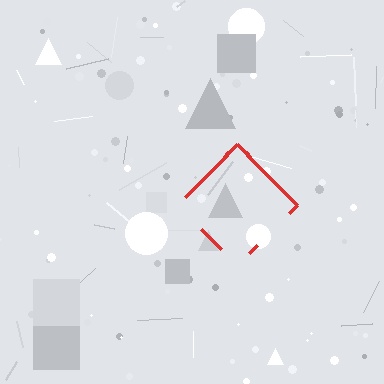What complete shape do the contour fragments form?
The contour fragments form a diamond.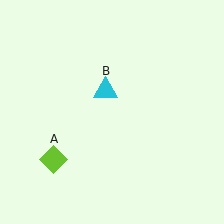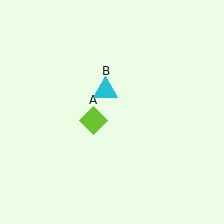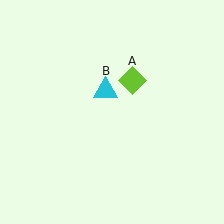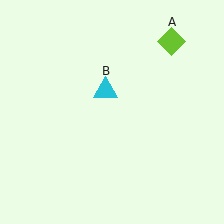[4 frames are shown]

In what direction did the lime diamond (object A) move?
The lime diamond (object A) moved up and to the right.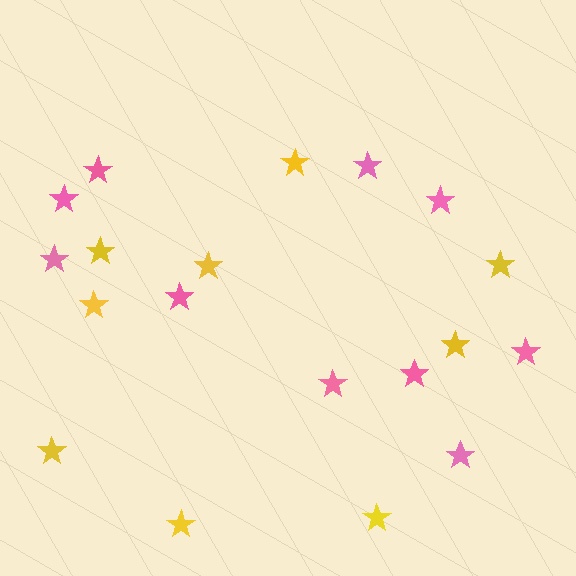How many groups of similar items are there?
There are 2 groups: one group of pink stars (10) and one group of yellow stars (9).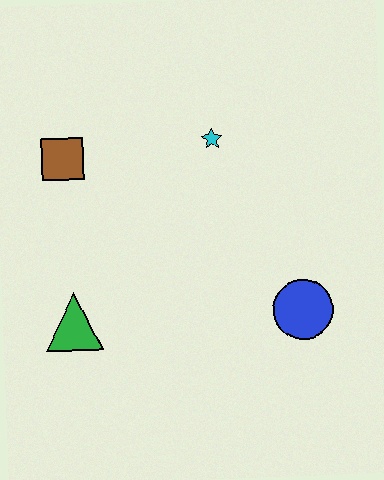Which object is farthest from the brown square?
The blue circle is farthest from the brown square.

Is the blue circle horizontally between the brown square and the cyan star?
No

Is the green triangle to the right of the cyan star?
No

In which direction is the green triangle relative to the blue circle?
The green triangle is to the left of the blue circle.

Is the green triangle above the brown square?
No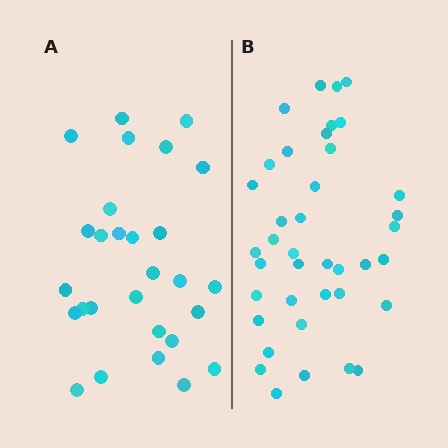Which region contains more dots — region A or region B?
Region B (the right region) has more dots.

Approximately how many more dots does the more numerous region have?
Region B has roughly 12 or so more dots than region A.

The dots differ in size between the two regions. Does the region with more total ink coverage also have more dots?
No. Region A has more total ink coverage because its dots are larger, but region B actually contains more individual dots. Total area can be misleading — the number of items is what matters here.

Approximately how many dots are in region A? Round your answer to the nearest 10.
About 30 dots. (The exact count is 28, which rounds to 30.)